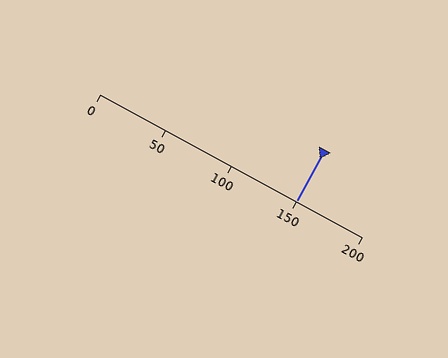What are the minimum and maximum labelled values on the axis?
The axis runs from 0 to 200.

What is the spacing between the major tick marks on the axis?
The major ticks are spaced 50 apart.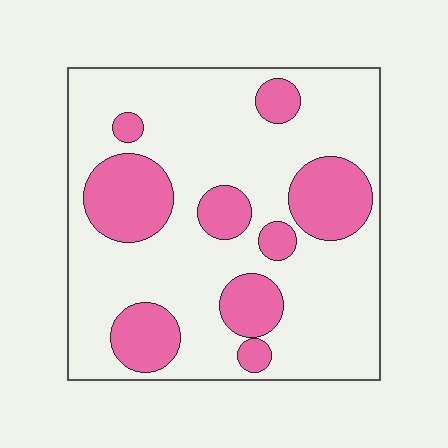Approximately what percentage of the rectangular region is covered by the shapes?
Approximately 25%.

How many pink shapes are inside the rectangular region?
9.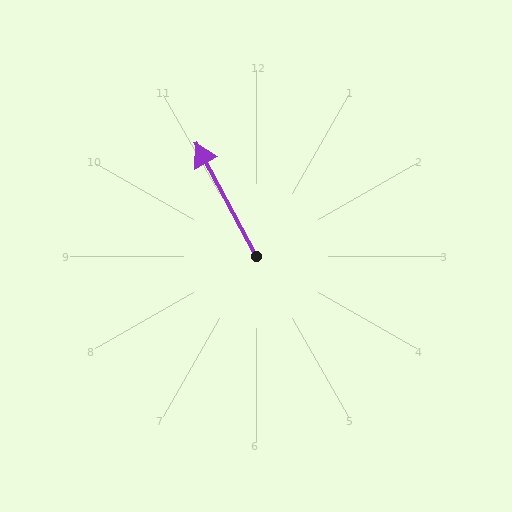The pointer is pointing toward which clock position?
Roughly 11 o'clock.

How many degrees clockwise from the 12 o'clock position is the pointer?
Approximately 332 degrees.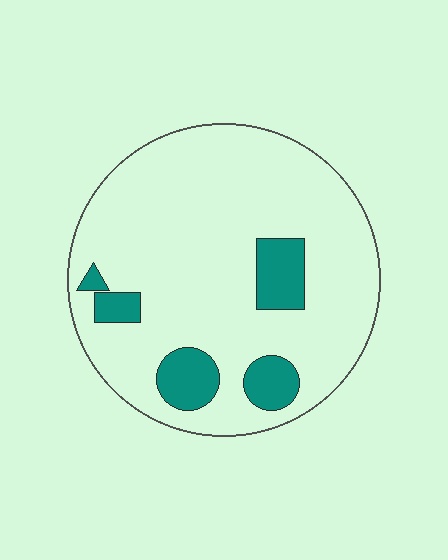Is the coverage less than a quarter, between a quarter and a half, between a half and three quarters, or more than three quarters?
Less than a quarter.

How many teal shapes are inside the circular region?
5.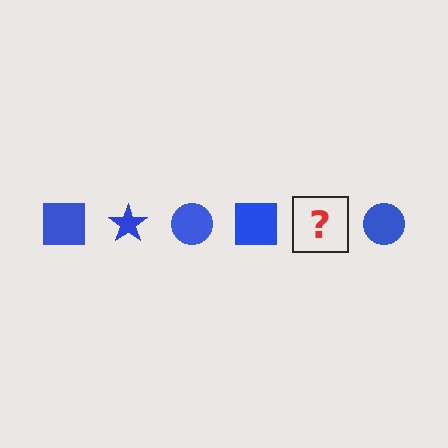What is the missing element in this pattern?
The missing element is a blue star.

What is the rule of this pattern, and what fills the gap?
The rule is that the pattern cycles through square, star, circle shapes in blue. The gap should be filled with a blue star.